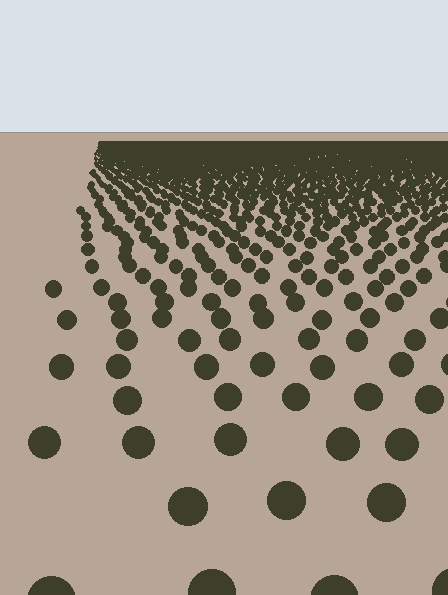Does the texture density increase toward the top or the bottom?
Density increases toward the top.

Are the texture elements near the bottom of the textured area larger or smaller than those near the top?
Larger. Near the bottom, elements are closer to the viewer and appear at a bigger on-screen size.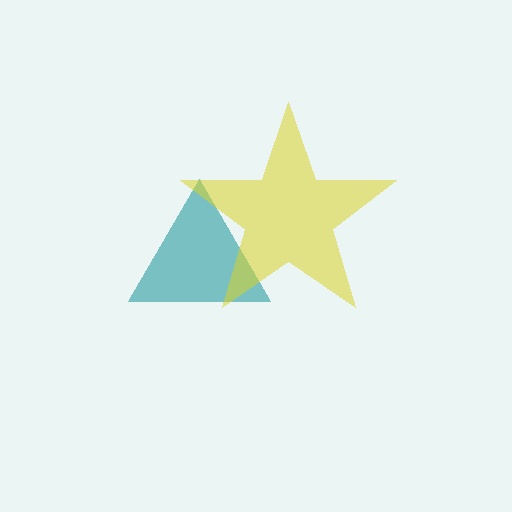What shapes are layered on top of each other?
The layered shapes are: a teal triangle, a yellow star.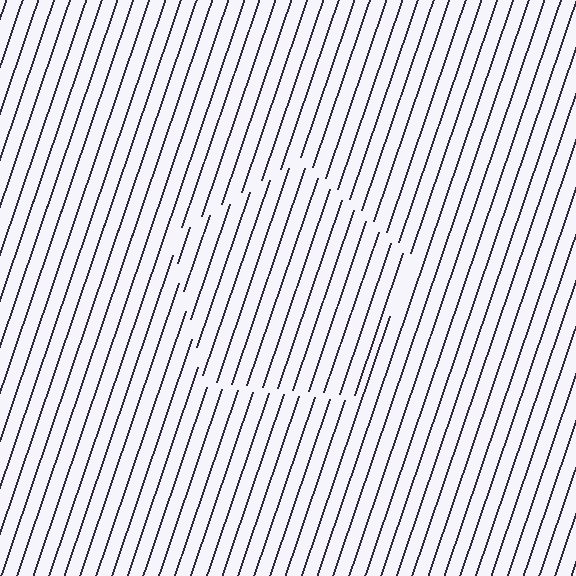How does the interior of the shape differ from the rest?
The interior of the shape contains the same grating, shifted by half a period — the contour is defined by the phase discontinuity where line-ends from the inner and outer gratings abut.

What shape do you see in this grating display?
An illusory pentagon. The interior of the shape contains the same grating, shifted by half a period — the contour is defined by the phase discontinuity where line-ends from the inner and outer gratings abut.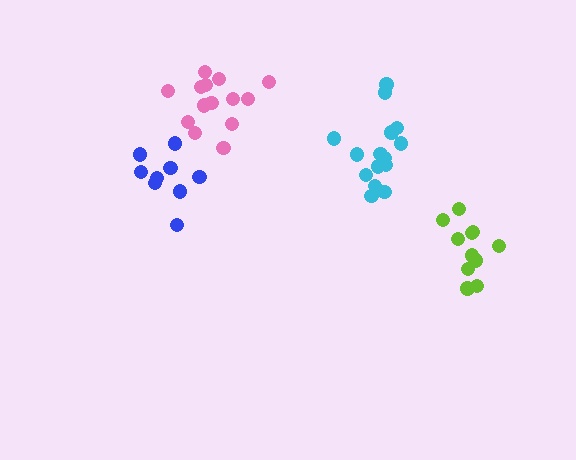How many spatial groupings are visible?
There are 4 spatial groupings.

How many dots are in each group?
Group 1: 11 dots, Group 2: 9 dots, Group 3: 14 dots, Group 4: 15 dots (49 total).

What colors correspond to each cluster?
The clusters are colored: lime, blue, pink, cyan.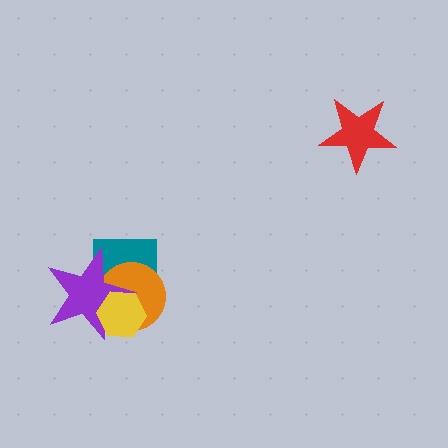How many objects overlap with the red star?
0 objects overlap with the red star.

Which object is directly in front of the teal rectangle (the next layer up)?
The orange circle is directly in front of the teal rectangle.